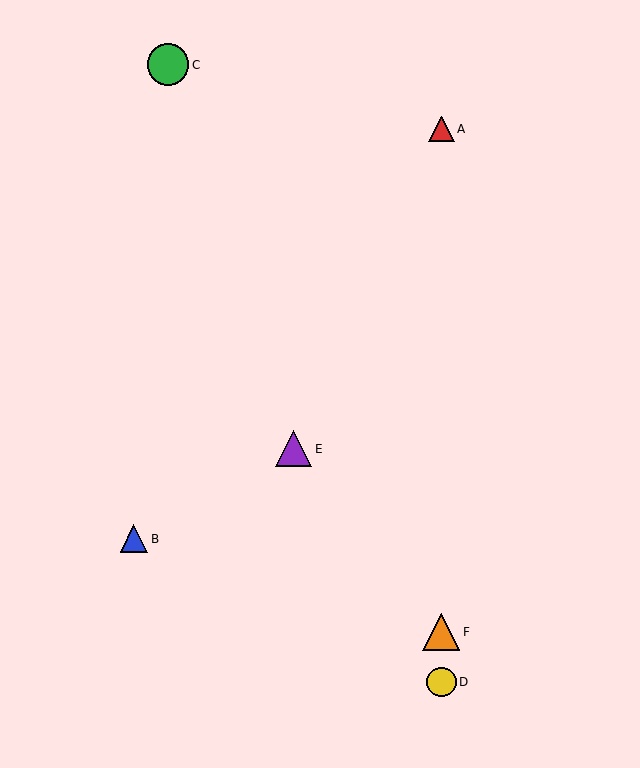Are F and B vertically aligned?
No, F is at x≈441 and B is at x≈134.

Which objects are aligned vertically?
Objects A, D, F are aligned vertically.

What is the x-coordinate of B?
Object B is at x≈134.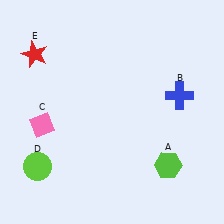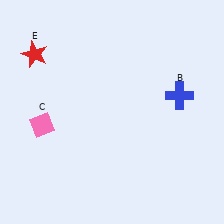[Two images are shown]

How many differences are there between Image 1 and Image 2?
There are 2 differences between the two images.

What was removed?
The lime circle (D), the lime hexagon (A) were removed in Image 2.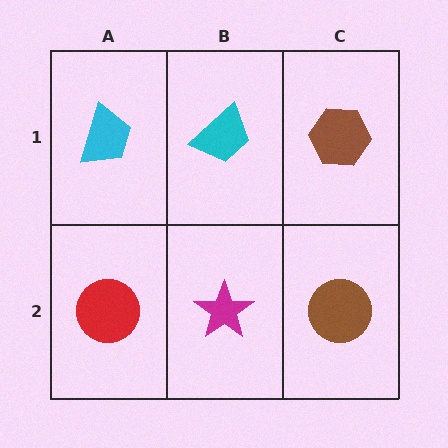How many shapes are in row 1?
3 shapes.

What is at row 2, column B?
A magenta star.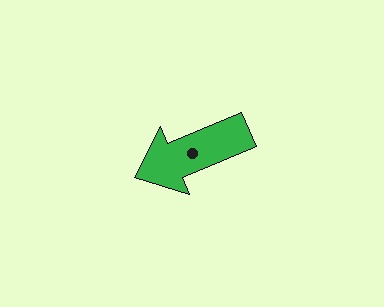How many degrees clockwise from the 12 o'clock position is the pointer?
Approximately 247 degrees.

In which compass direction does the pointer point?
Southwest.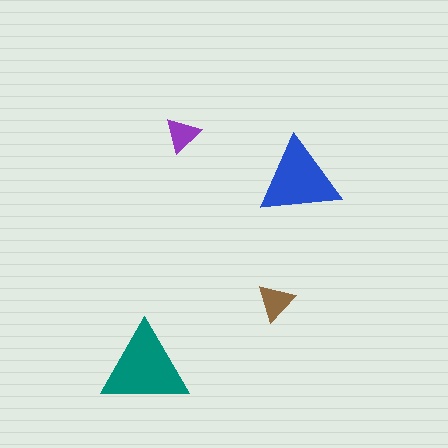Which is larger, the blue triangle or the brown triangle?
The blue one.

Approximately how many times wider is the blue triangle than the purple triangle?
About 2.5 times wider.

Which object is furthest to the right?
The blue triangle is rightmost.